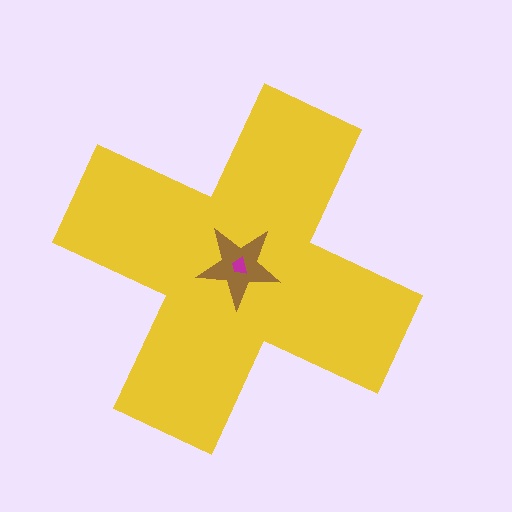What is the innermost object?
The magenta trapezoid.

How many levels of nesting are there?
3.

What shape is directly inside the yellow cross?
The brown star.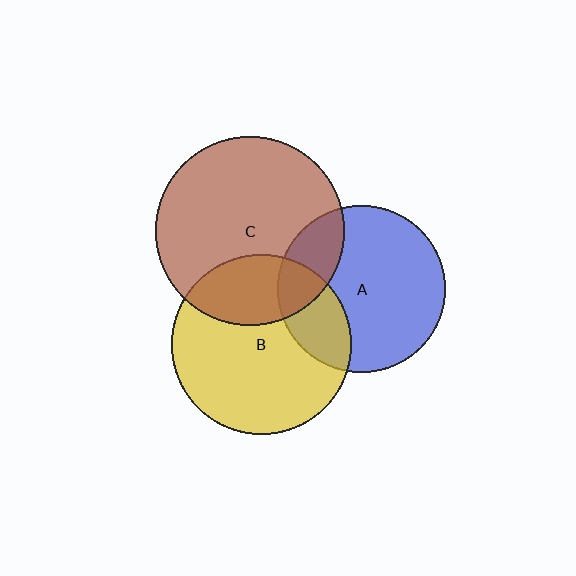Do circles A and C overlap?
Yes.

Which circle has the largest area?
Circle C (brown).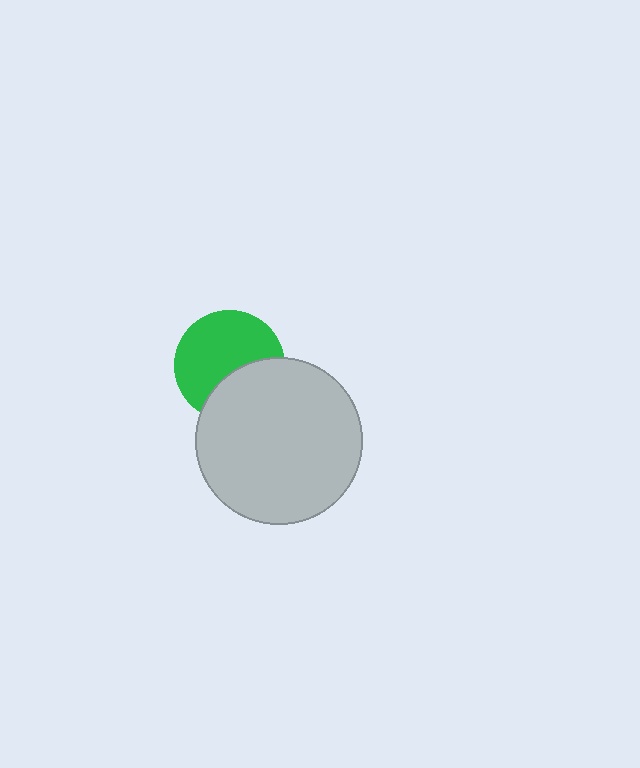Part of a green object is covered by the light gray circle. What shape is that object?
It is a circle.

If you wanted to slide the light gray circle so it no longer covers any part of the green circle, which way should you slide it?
Slide it down — that is the most direct way to separate the two shapes.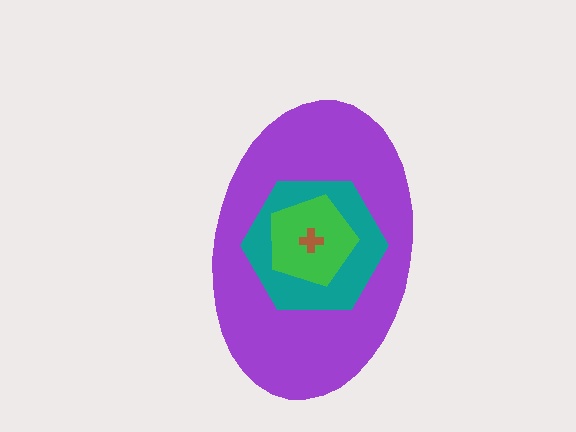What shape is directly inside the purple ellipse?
The teal hexagon.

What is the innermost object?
The brown cross.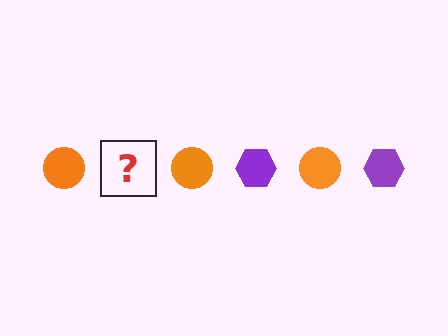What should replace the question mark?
The question mark should be replaced with a purple hexagon.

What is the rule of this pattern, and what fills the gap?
The rule is that the pattern alternates between orange circle and purple hexagon. The gap should be filled with a purple hexagon.